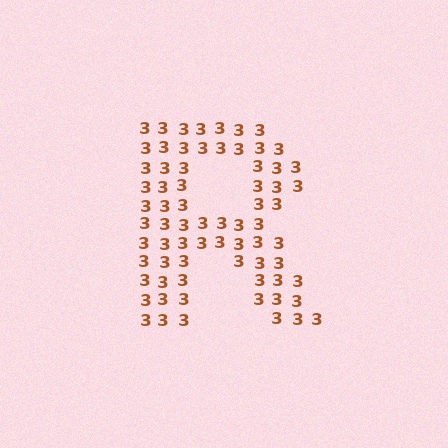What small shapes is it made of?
It is made of small digit 3's.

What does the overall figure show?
The overall figure shows the letter R.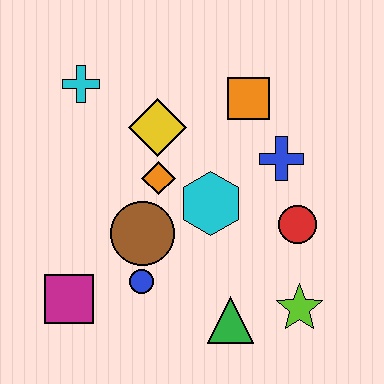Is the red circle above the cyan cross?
No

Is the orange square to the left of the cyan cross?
No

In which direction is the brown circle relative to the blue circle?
The brown circle is above the blue circle.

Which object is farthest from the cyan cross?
The lime star is farthest from the cyan cross.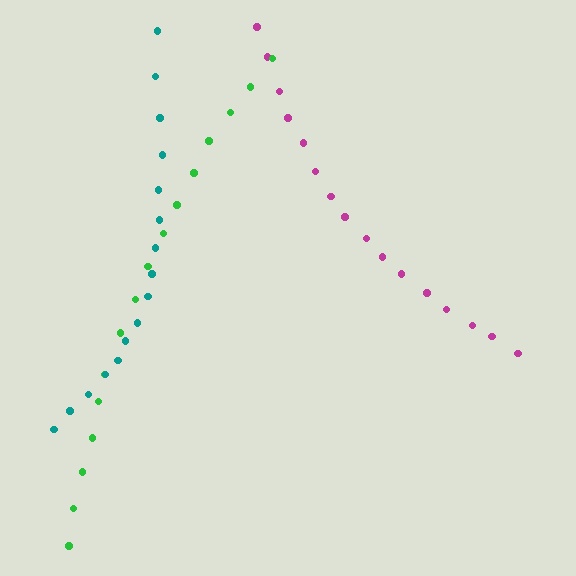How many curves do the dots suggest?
There are 3 distinct paths.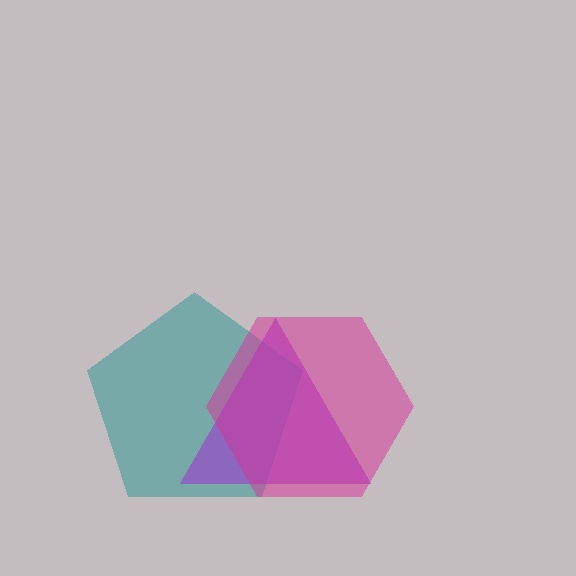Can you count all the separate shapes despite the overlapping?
Yes, there are 3 separate shapes.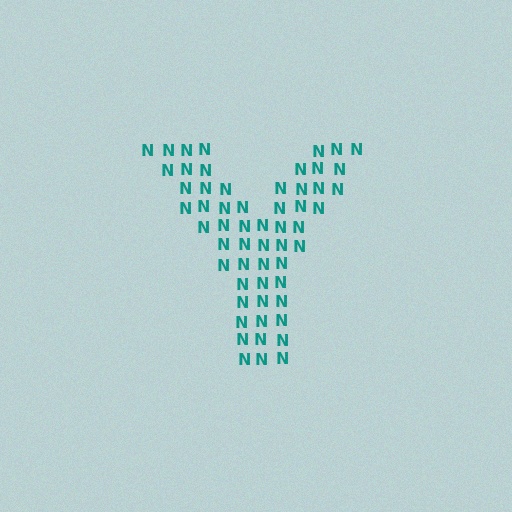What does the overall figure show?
The overall figure shows the letter Y.